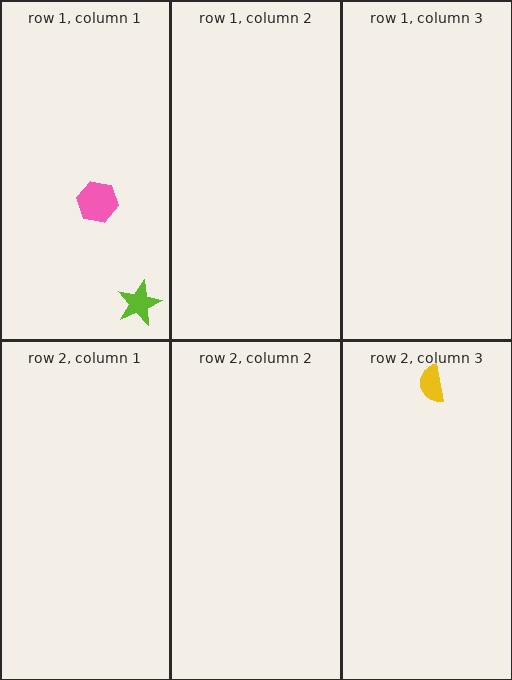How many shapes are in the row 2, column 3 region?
1.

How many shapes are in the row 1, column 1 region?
2.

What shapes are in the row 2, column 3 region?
The yellow semicircle.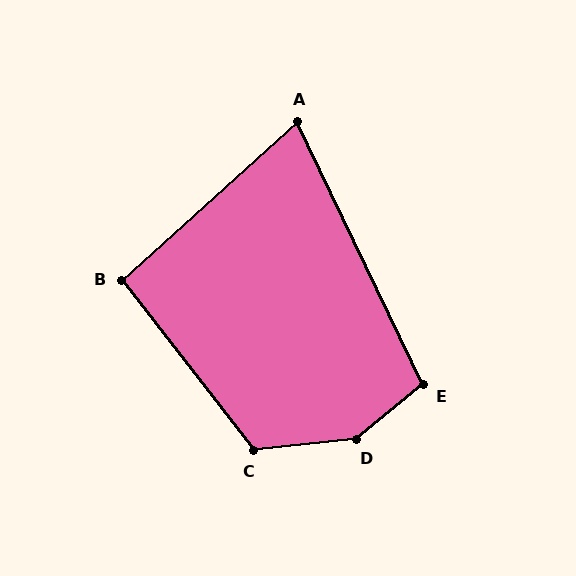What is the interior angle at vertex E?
Approximately 104 degrees (obtuse).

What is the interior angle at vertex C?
Approximately 121 degrees (obtuse).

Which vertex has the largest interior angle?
D, at approximately 147 degrees.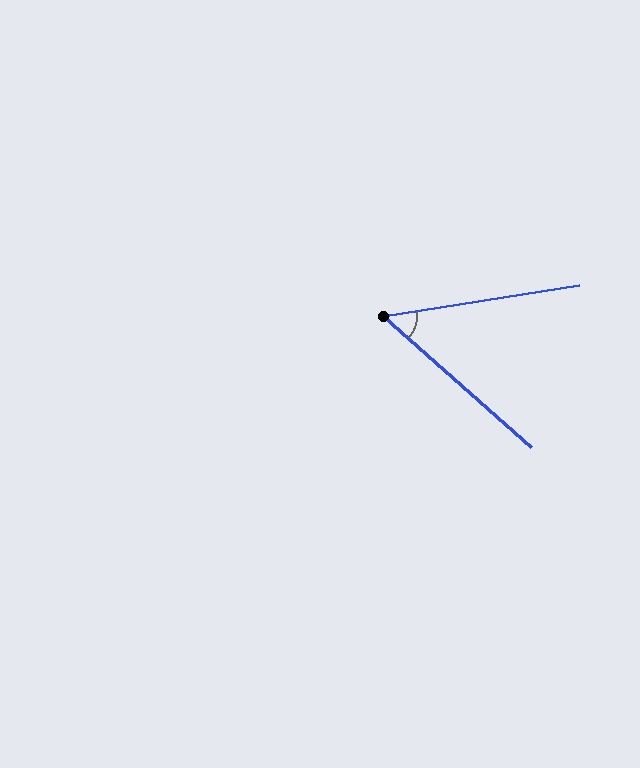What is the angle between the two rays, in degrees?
Approximately 50 degrees.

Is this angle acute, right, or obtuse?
It is acute.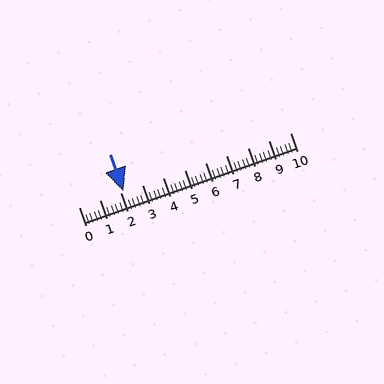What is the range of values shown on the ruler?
The ruler shows values from 0 to 10.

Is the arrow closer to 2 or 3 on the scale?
The arrow is closer to 2.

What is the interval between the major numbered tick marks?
The major tick marks are spaced 1 units apart.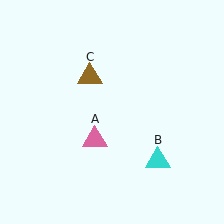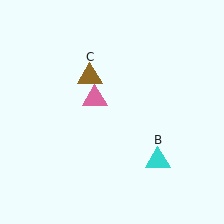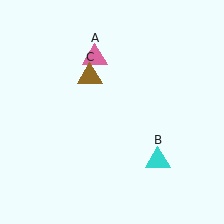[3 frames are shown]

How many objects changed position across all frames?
1 object changed position: pink triangle (object A).